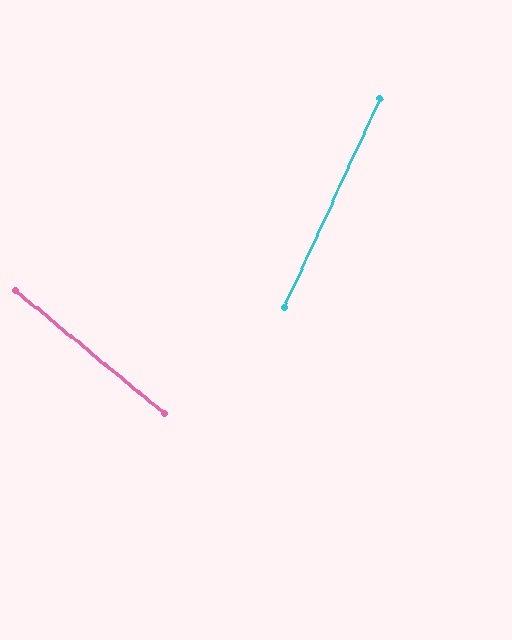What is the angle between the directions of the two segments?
Approximately 75 degrees.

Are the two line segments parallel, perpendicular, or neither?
Neither parallel nor perpendicular — they differ by about 75°.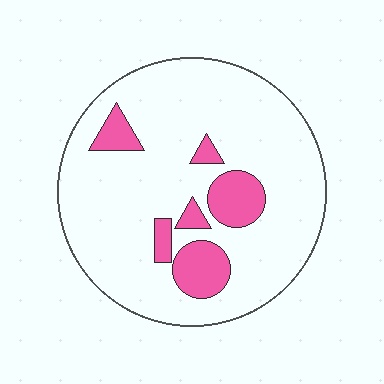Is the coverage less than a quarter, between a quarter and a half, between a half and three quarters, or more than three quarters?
Less than a quarter.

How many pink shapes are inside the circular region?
6.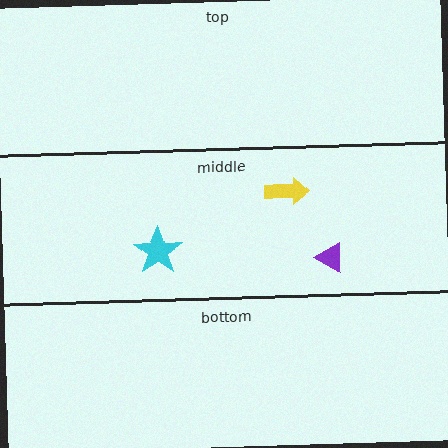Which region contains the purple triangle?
The middle region.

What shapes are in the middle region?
The purple triangle, the yellow arrow, the cyan star.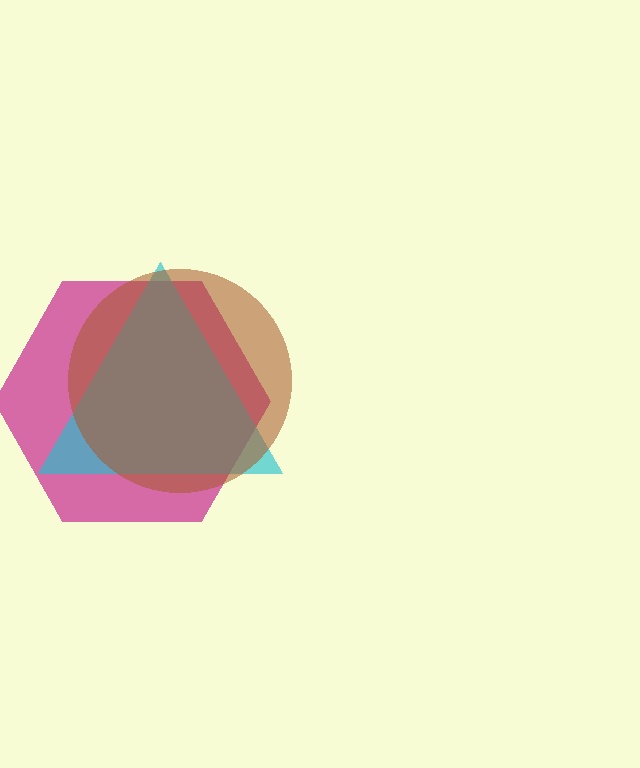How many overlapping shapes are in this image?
There are 3 overlapping shapes in the image.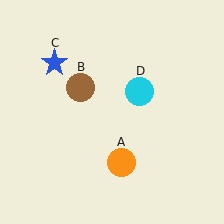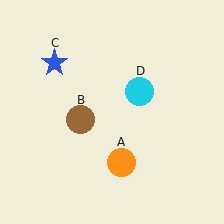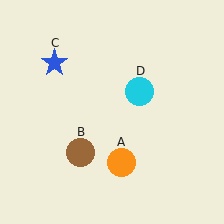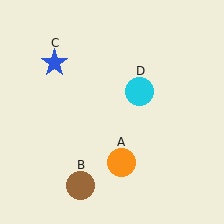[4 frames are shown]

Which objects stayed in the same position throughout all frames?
Orange circle (object A) and blue star (object C) and cyan circle (object D) remained stationary.